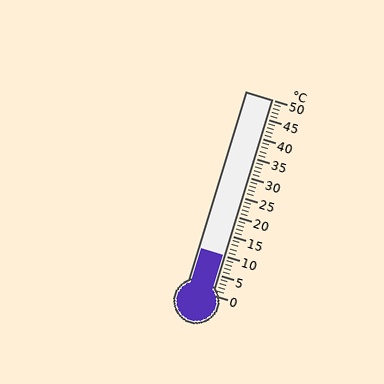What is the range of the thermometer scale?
The thermometer scale ranges from 0°C to 50°C.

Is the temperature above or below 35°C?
The temperature is below 35°C.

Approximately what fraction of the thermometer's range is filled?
The thermometer is filled to approximately 20% of its range.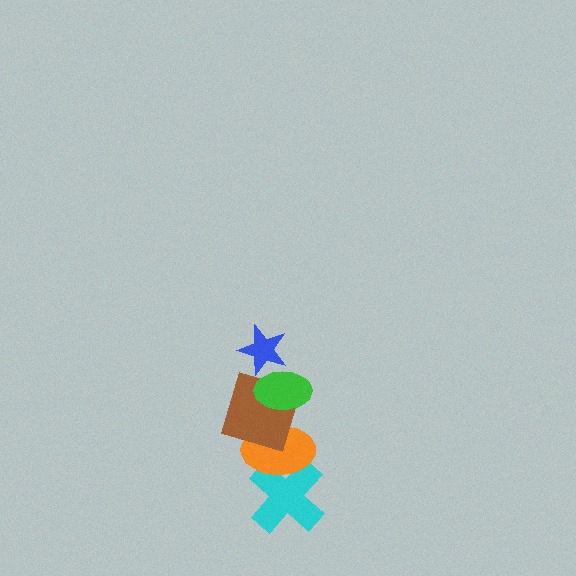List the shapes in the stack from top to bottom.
From top to bottom: the blue star, the green ellipse, the brown square, the orange ellipse, the cyan cross.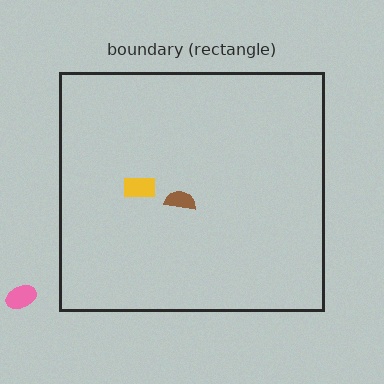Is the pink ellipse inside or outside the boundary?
Outside.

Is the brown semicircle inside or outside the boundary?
Inside.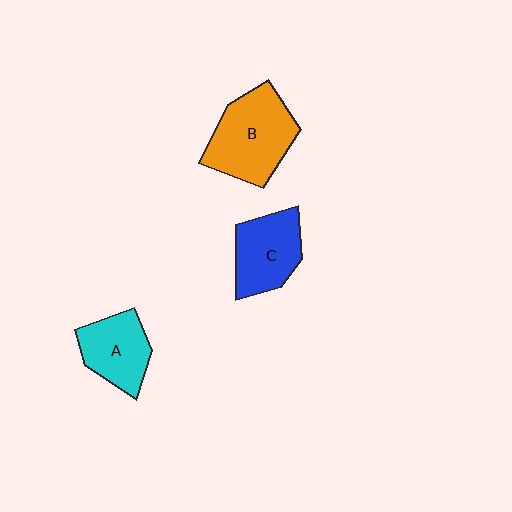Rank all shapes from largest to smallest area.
From largest to smallest: B (orange), C (blue), A (cyan).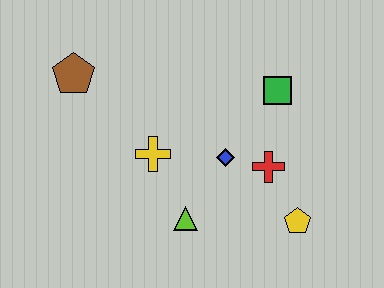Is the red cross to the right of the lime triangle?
Yes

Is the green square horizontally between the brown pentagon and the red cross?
No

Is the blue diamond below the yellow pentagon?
No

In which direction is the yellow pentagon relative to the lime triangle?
The yellow pentagon is to the right of the lime triangle.